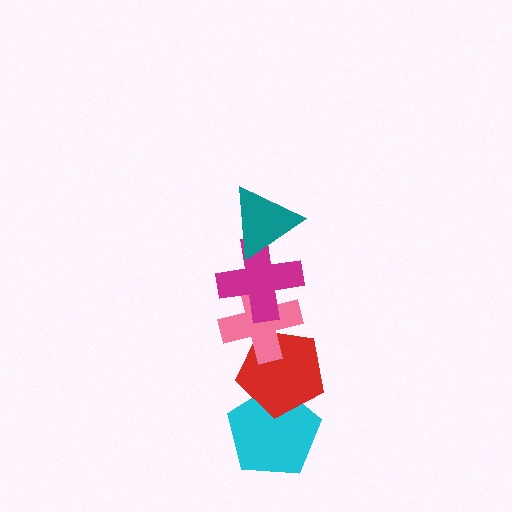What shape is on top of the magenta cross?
The teal triangle is on top of the magenta cross.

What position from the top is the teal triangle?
The teal triangle is 1st from the top.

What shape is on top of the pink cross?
The magenta cross is on top of the pink cross.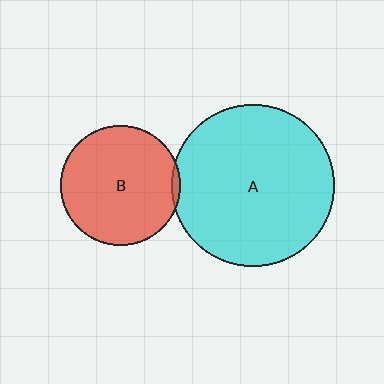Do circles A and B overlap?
Yes.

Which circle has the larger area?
Circle A (cyan).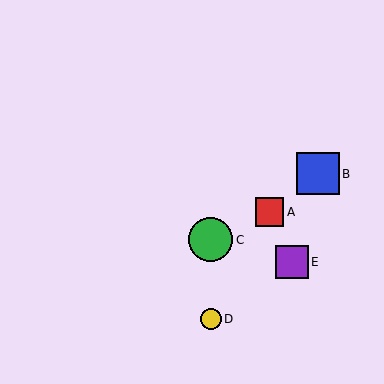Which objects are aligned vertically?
Objects C, D are aligned vertically.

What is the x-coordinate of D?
Object D is at x≈211.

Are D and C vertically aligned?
Yes, both are at x≈211.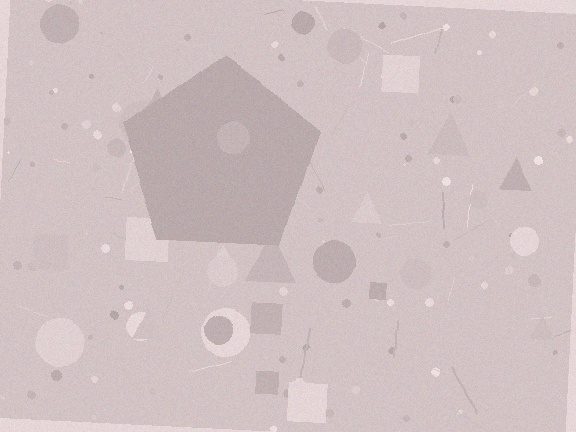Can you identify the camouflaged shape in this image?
The camouflaged shape is a pentagon.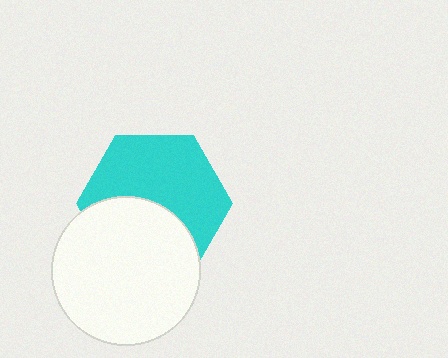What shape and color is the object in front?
The object in front is a white circle.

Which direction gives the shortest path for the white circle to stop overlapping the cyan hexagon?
Moving down gives the shortest separation.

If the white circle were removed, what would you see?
You would see the complete cyan hexagon.